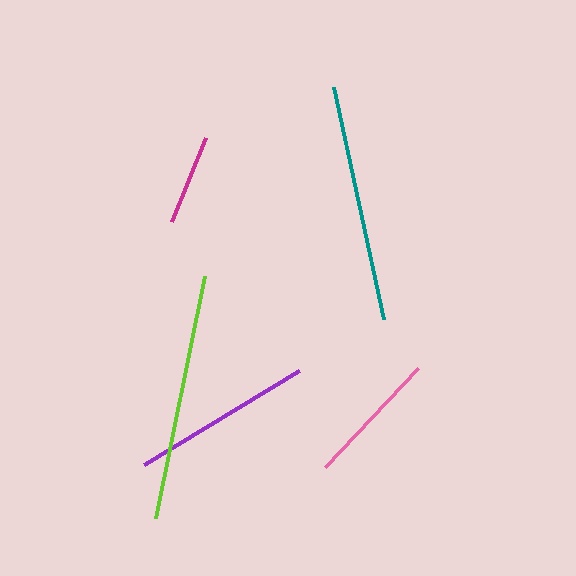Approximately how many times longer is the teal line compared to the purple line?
The teal line is approximately 1.3 times the length of the purple line.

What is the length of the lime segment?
The lime segment is approximately 247 pixels long.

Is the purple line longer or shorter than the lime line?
The lime line is longer than the purple line.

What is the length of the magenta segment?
The magenta segment is approximately 90 pixels long.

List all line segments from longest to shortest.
From longest to shortest: lime, teal, purple, pink, magenta.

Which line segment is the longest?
The lime line is the longest at approximately 247 pixels.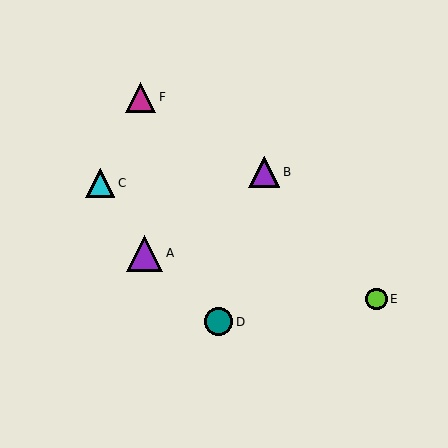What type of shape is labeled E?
Shape E is a lime circle.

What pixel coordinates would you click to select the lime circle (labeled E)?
Click at (377, 299) to select the lime circle E.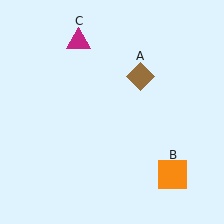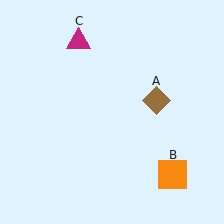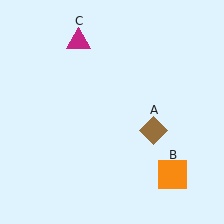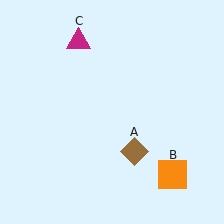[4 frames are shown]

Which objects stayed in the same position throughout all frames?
Orange square (object B) and magenta triangle (object C) remained stationary.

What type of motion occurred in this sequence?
The brown diamond (object A) rotated clockwise around the center of the scene.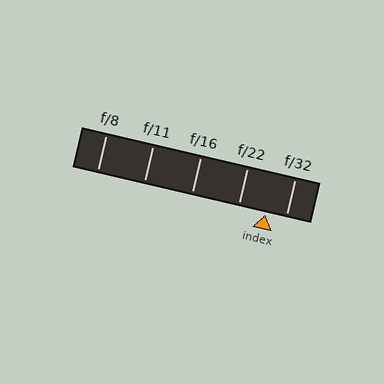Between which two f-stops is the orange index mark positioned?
The index mark is between f/22 and f/32.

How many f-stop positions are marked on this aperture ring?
There are 5 f-stop positions marked.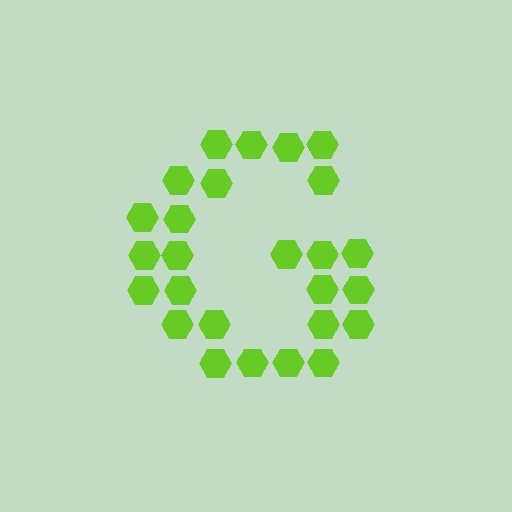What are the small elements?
The small elements are hexagons.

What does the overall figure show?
The overall figure shows the letter G.